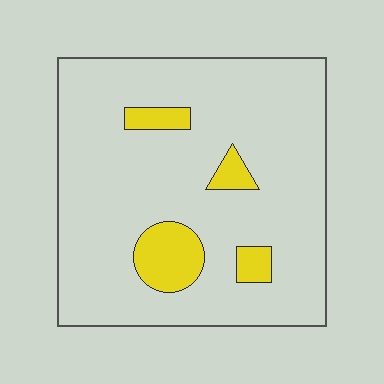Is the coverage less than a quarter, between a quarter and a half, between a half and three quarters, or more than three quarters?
Less than a quarter.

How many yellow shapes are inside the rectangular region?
4.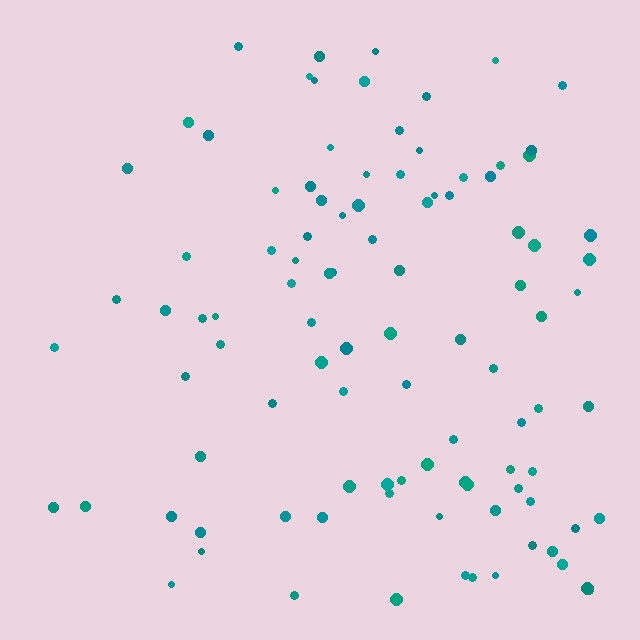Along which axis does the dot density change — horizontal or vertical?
Horizontal.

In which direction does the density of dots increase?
From left to right, with the right side densest.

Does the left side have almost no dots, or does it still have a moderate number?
Still a moderate number, just noticeably fewer than the right.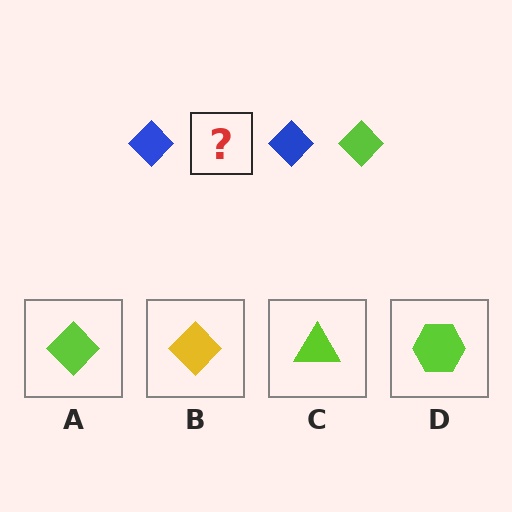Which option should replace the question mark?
Option A.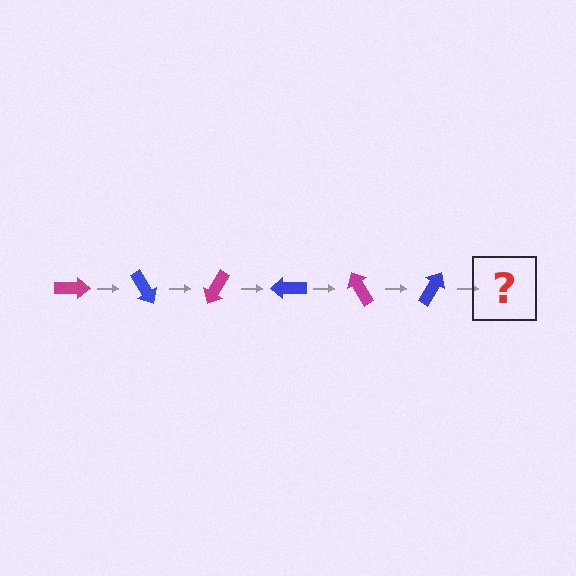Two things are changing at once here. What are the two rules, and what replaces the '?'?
The two rules are that it rotates 60 degrees each step and the color cycles through magenta and blue. The '?' should be a magenta arrow, rotated 360 degrees from the start.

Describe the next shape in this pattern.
It should be a magenta arrow, rotated 360 degrees from the start.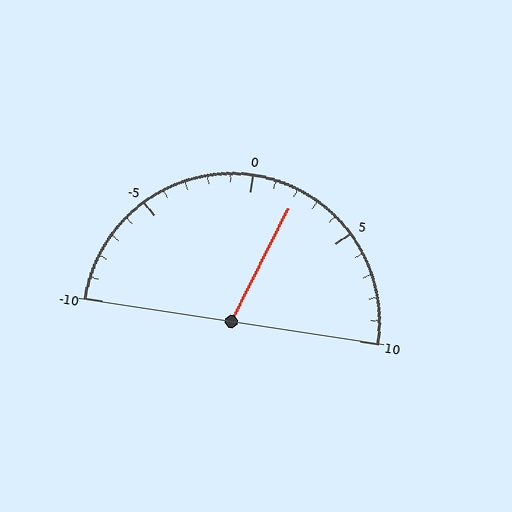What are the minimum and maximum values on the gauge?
The gauge ranges from -10 to 10.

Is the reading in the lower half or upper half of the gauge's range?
The reading is in the upper half of the range (-10 to 10).